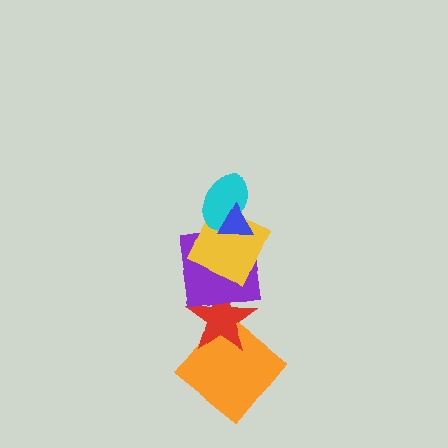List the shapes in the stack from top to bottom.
From top to bottom: the blue triangle, the cyan ellipse, the yellow square, the purple square, the red star, the orange diamond.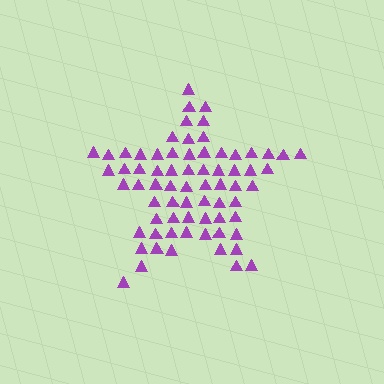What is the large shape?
The large shape is a star.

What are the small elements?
The small elements are triangles.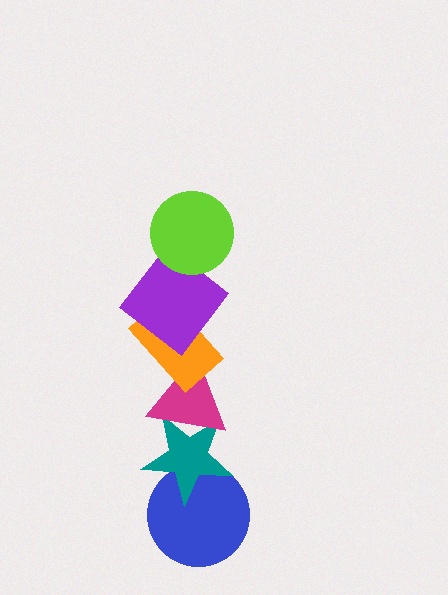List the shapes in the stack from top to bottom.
From top to bottom: the lime circle, the purple diamond, the orange rectangle, the magenta triangle, the teal star, the blue circle.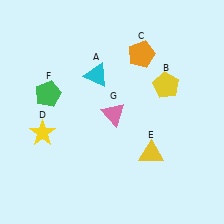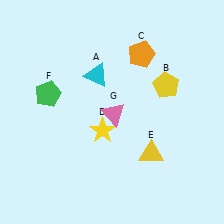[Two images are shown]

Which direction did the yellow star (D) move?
The yellow star (D) moved right.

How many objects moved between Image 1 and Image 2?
1 object moved between the two images.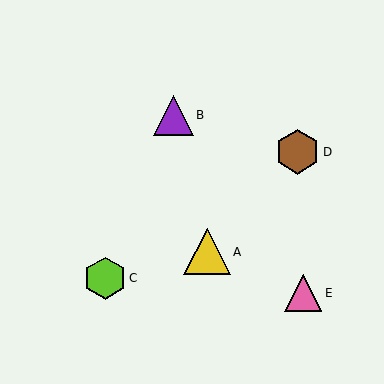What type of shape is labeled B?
Shape B is a purple triangle.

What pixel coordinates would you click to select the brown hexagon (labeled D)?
Click at (298, 152) to select the brown hexagon D.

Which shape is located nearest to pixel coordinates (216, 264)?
The yellow triangle (labeled A) at (207, 252) is nearest to that location.